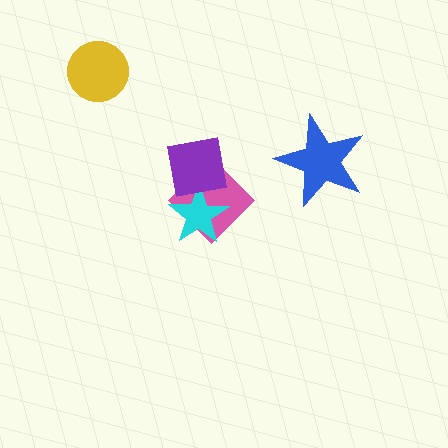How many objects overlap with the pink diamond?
2 objects overlap with the pink diamond.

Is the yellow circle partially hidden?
No, no other shape covers it.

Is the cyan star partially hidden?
Yes, it is partially covered by another shape.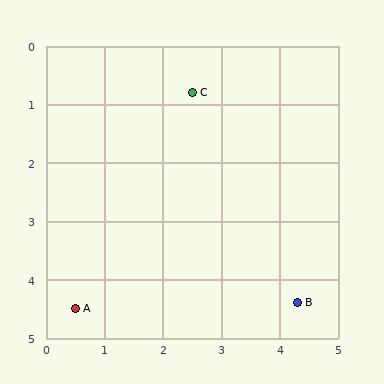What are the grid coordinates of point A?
Point A is at approximately (0.5, 4.5).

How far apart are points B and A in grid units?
Points B and A are about 3.8 grid units apart.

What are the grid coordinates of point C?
Point C is at approximately (2.5, 0.8).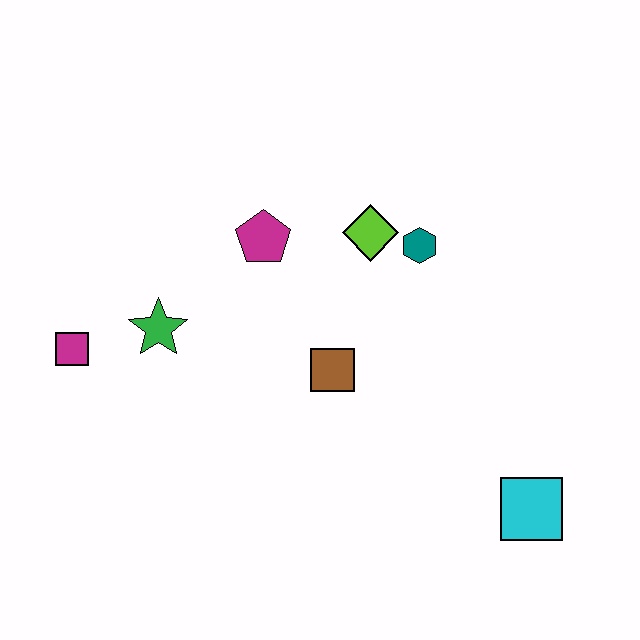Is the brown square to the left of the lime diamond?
Yes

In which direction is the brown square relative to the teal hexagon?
The brown square is below the teal hexagon.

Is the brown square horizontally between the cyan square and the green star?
Yes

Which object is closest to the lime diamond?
The teal hexagon is closest to the lime diamond.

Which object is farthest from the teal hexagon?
The magenta square is farthest from the teal hexagon.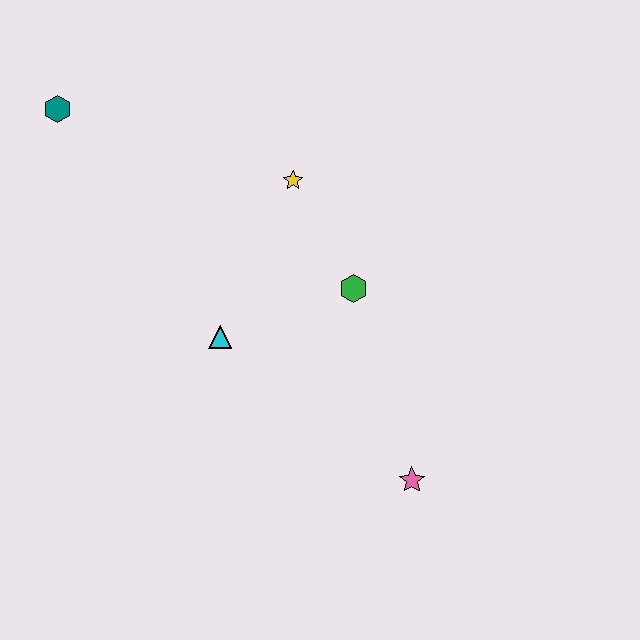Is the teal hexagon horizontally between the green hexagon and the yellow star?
No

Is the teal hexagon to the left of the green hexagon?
Yes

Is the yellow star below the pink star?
No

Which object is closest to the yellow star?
The green hexagon is closest to the yellow star.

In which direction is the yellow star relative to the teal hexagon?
The yellow star is to the right of the teal hexagon.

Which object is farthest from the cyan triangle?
The teal hexagon is farthest from the cyan triangle.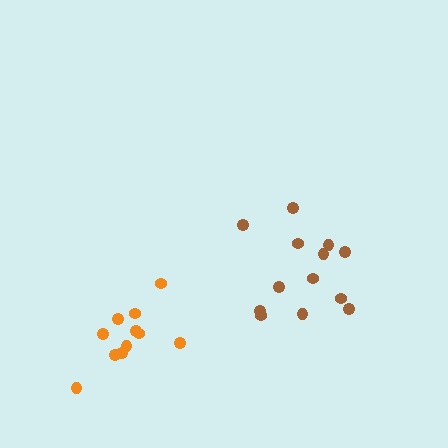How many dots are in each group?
Group 1: 13 dots, Group 2: 11 dots (24 total).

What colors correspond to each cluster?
The clusters are colored: brown, orange.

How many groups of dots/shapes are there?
There are 2 groups.